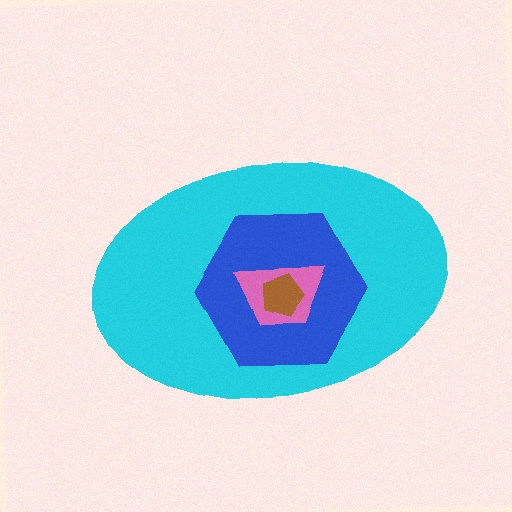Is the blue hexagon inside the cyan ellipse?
Yes.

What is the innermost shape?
The brown pentagon.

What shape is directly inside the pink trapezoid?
The brown pentagon.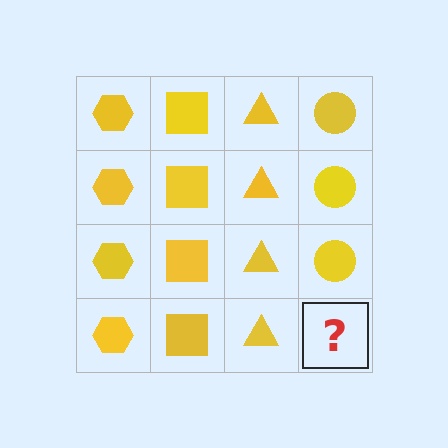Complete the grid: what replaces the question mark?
The question mark should be replaced with a yellow circle.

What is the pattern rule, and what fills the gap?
The rule is that each column has a consistent shape. The gap should be filled with a yellow circle.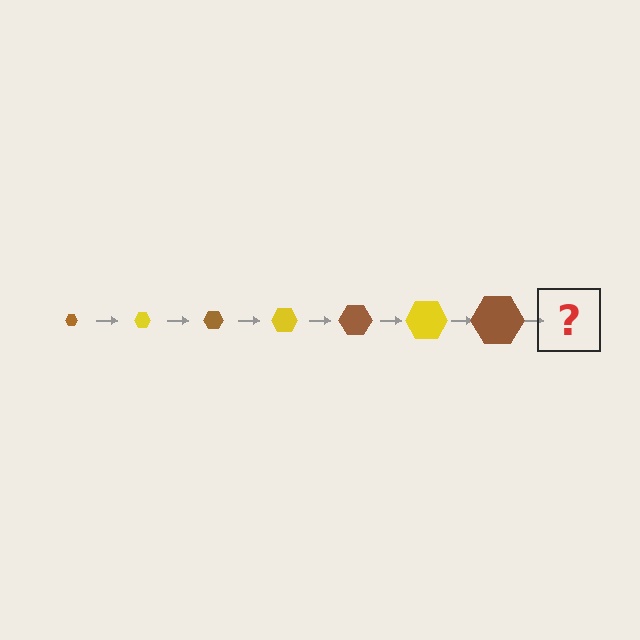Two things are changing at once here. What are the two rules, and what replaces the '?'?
The two rules are that the hexagon grows larger each step and the color cycles through brown and yellow. The '?' should be a yellow hexagon, larger than the previous one.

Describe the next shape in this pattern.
It should be a yellow hexagon, larger than the previous one.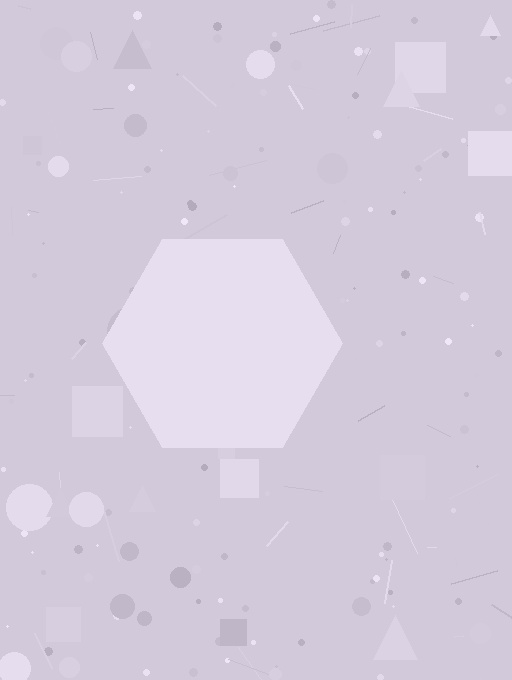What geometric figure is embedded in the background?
A hexagon is embedded in the background.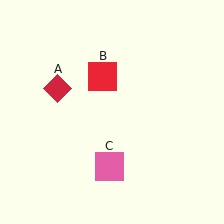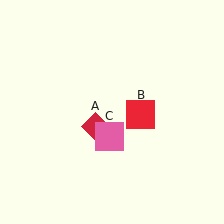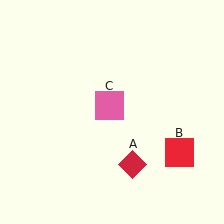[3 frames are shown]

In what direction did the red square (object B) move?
The red square (object B) moved down and to the right.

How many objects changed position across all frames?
3 objects changed position: red diamond (object A), red square (object B), pink square (object C).